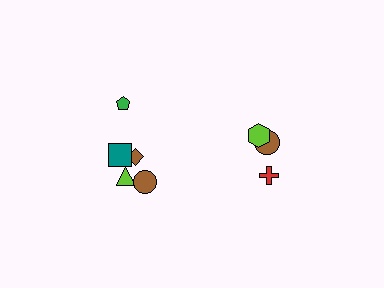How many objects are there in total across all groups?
There are 8 objects.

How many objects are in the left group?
There are 5 objects.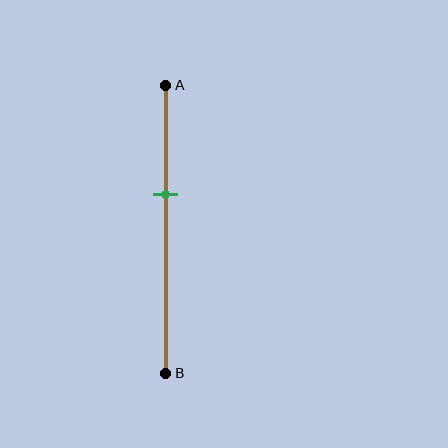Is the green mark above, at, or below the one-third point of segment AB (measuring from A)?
The green mark is below the one-third point of segment AB.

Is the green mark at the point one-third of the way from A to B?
No, the mark is at about 40% from A, not at the 33% one-third point.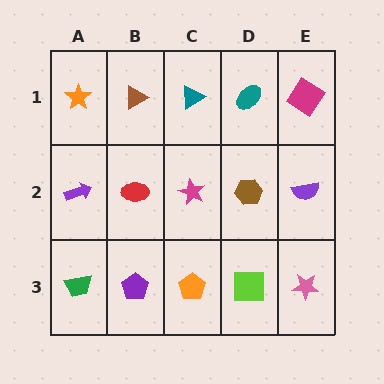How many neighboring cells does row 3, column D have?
3.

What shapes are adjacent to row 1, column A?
A purple arrow (row 2, column A), a brown triangle (row 1, column B).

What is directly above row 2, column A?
An orange star.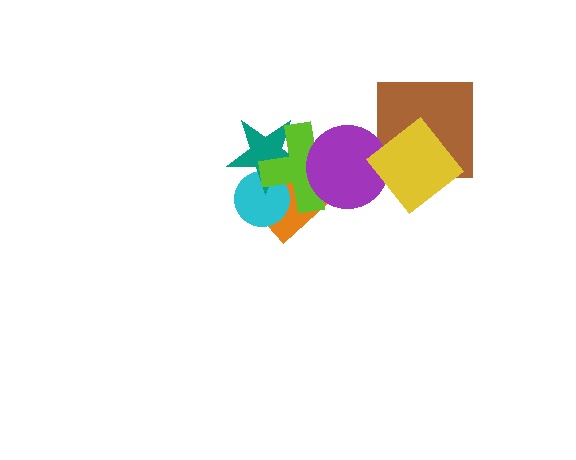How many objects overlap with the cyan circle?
3 objects overlap with the cyan circle.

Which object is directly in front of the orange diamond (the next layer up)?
The cyan circle is directly in front of the orange diamond.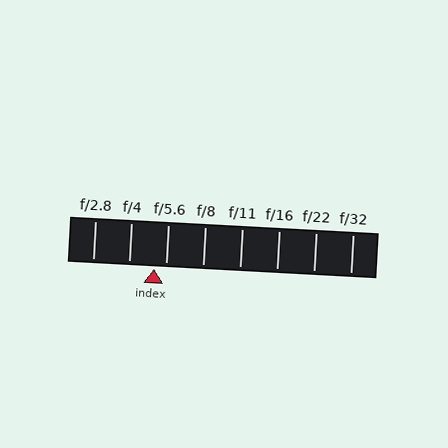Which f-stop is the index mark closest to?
The index mark is closest to f/5.6.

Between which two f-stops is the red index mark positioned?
The index mark is between f/4 and f/5.6.